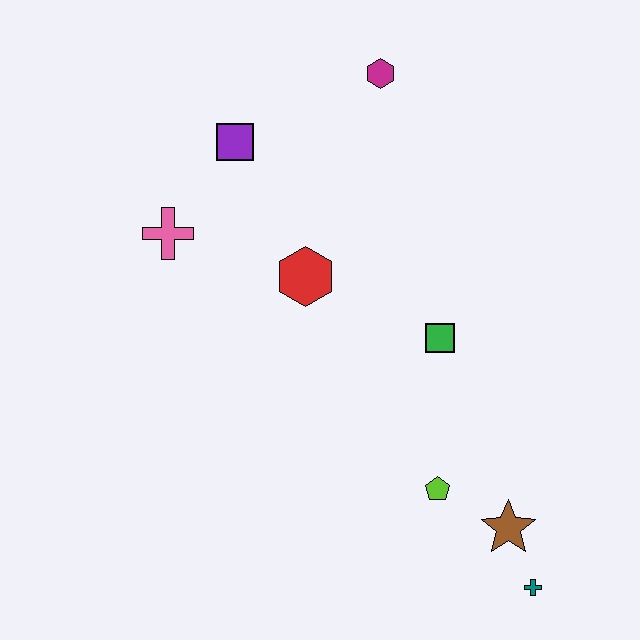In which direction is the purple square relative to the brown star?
The purple square is above the brown star.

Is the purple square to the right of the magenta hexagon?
No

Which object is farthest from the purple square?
The teal cross is farthest from the purple square.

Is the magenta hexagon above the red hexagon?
Yes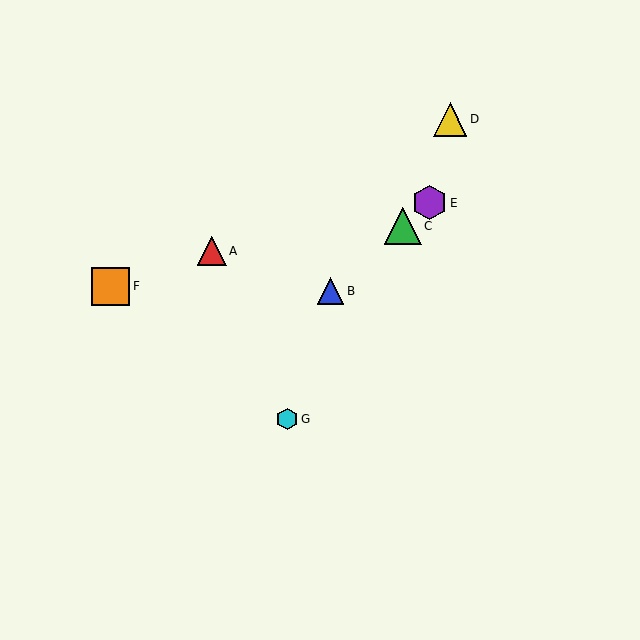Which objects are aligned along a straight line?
Objects B, C, E are aligned along a straight line.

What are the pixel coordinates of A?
Object A is at (212, 251).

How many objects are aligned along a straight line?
3 objects (B, C, E) are aligned along a straight line.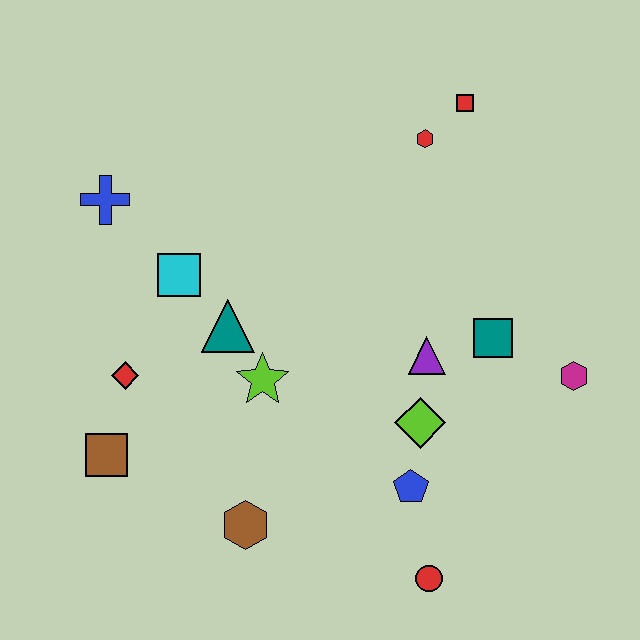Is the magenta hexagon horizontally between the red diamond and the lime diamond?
No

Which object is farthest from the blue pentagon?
The blue cross is farthest from the blue pentagon.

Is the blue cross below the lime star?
No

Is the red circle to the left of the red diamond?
No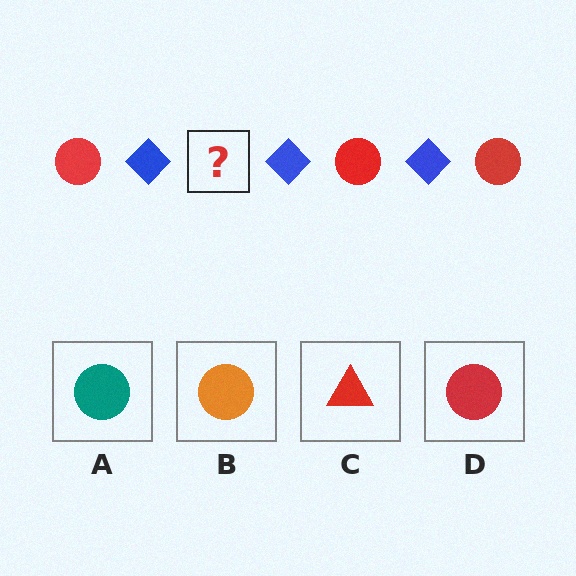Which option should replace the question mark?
Option D.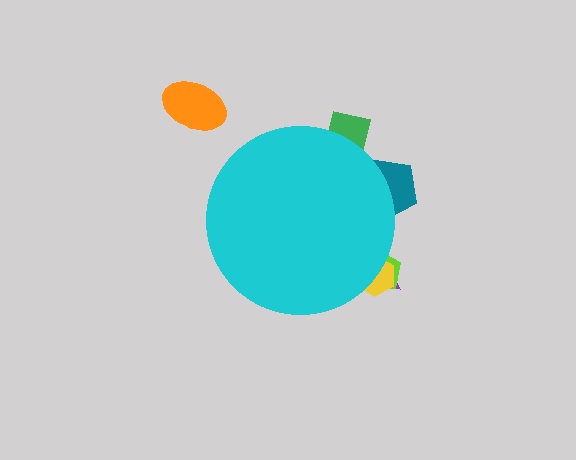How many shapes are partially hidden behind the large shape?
5 shapes are partially hidden.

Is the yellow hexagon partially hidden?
Yes, the yellow hexagon is partially hidden behind the cyan circle.